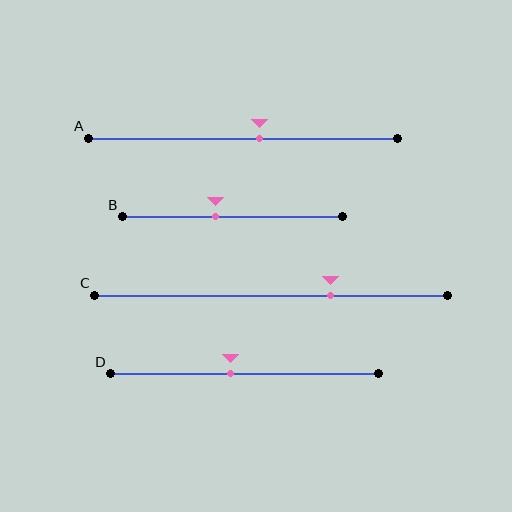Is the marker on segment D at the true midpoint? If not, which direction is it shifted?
No, the marker on segment D is shifted to the left by about 5% of the segment length.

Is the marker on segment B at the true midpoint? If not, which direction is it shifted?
No, the marker on segment B is shifted to the left by about 8% of the segment length.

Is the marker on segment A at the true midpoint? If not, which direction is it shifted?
No, the marker on segment A is shifted to the right by about 5% of the segment length.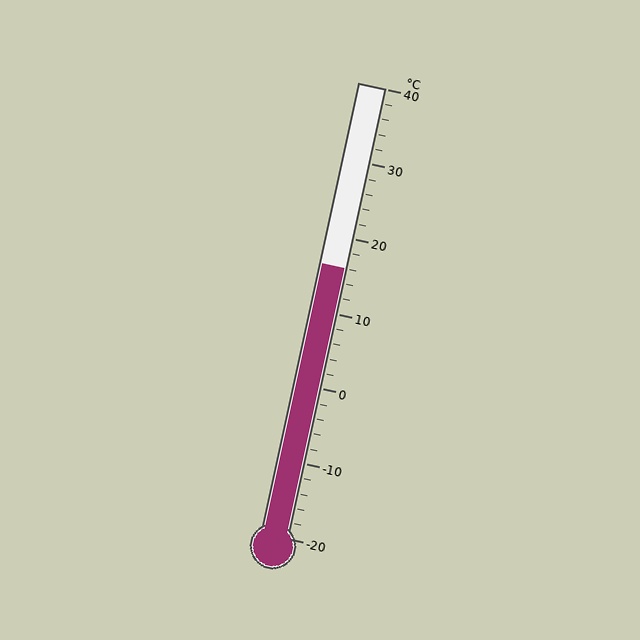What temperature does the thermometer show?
The thermometer shows approximately 16°C.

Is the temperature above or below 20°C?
The temperature is below 20°C.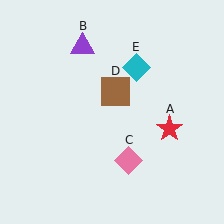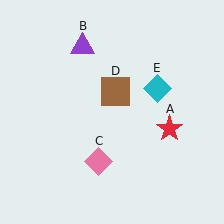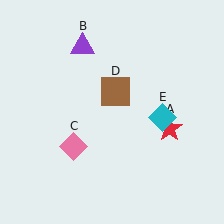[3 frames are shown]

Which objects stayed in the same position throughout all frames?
Red star (object A) and purple triangle (object B) and brown square (object D) remained stationary.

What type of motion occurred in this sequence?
The pink diamond (object C), cyan diamond (object E) rotated clockwise around the center of the scene.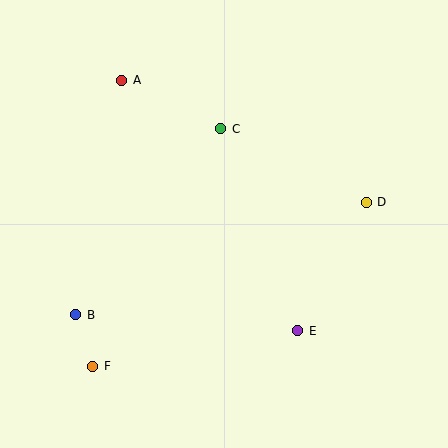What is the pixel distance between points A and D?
The distance between A and D is 273 pixels.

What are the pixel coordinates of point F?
Point F is at (93, 366).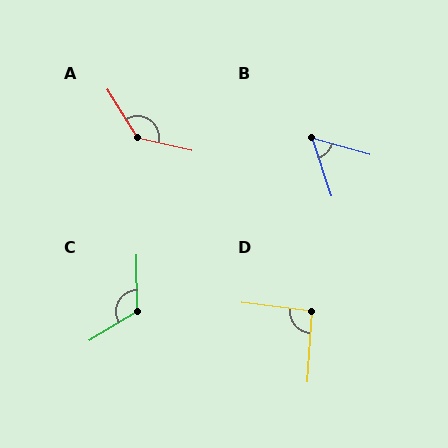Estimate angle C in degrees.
Approximately 122 degrees.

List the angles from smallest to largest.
B (56°), D (93°), C (122°), A (135°).